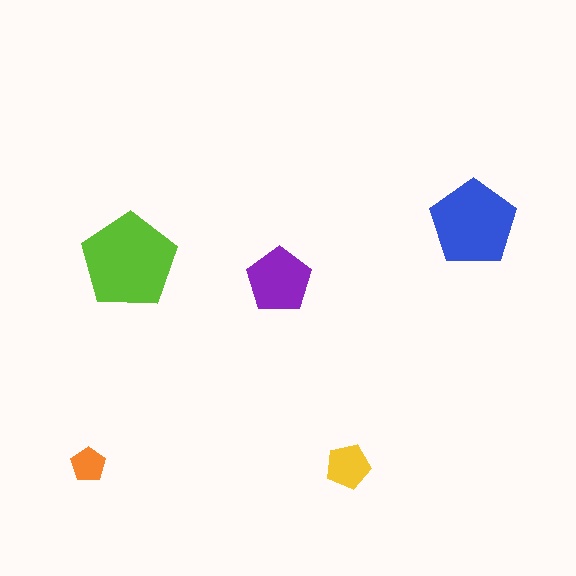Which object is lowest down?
The yellow pentagon is bottommost.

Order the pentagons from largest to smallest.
the lime one, the blue one, the purple one, the yellow one, the orange one.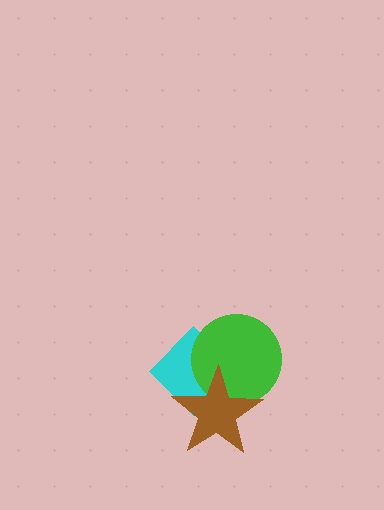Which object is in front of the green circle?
The brown star is in front of the green circle.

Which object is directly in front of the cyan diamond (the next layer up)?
The green circle is directly in front of the cyan diamond.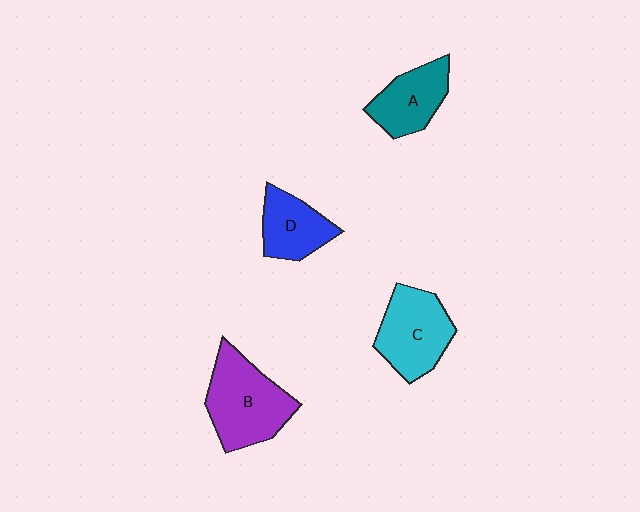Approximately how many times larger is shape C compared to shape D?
Approximately 1.4 times.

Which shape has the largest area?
Shape B (purple).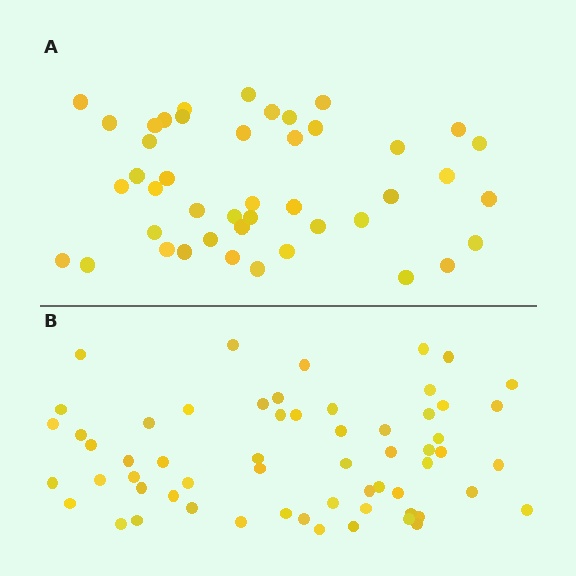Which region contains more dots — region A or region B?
Region B (the bottom region) has more dots.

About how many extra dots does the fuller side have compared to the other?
Region B has approximately 15 more dots than region A.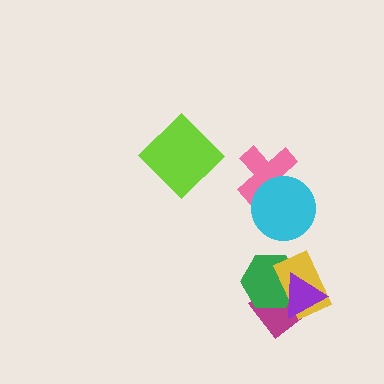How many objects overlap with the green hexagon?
3 objects overlap with the green hexagon.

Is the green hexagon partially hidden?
Yes, it is partially covered by another shape.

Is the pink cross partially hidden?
Yes, it is partially covered by another shape.